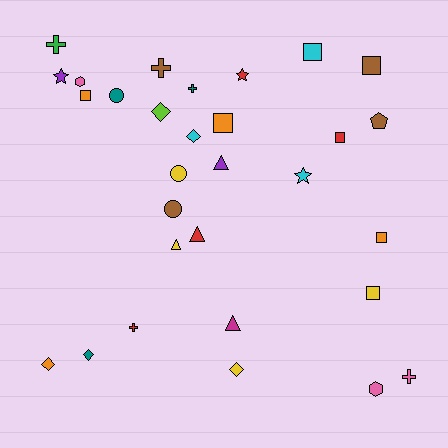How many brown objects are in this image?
There are 4 brown objects.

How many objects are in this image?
There are 30 objects.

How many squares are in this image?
There are 7 squares.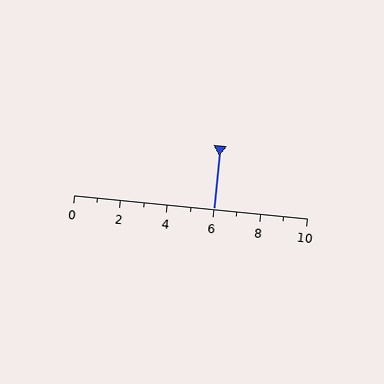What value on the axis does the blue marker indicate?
The marker indicates approximately 6.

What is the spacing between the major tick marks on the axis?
The major ticks are spaced 2 apart.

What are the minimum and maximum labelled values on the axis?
The axis runs from 0 to 10.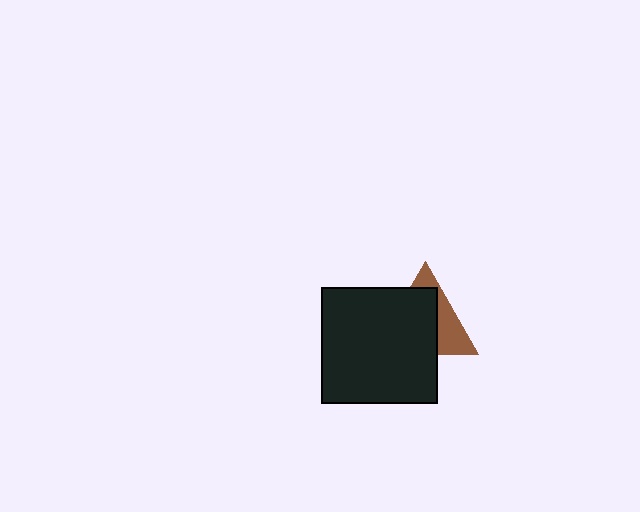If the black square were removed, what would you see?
You would see the complete brown triangle.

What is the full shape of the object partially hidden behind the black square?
The partially hidden object is a brown triangle.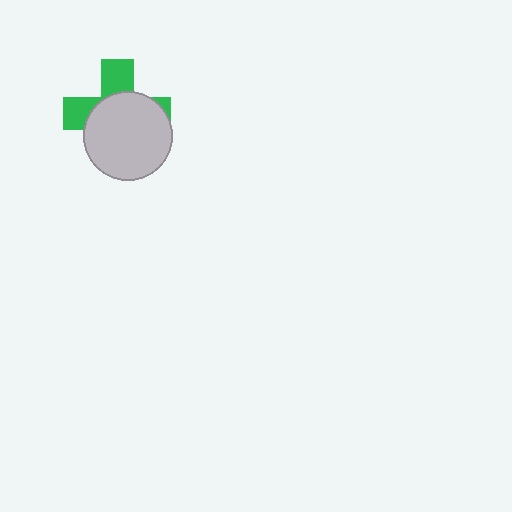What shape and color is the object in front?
The object in front is a light gray circle.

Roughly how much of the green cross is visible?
A small part of it is visible (roughly 37%).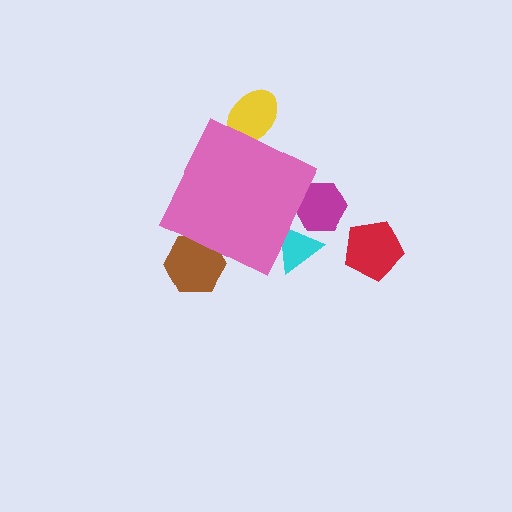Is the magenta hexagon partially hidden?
Yes, the magenta hexagon is partially hidden behind the pink diamond.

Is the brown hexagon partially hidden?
Yes, the brown hexagon is partially hidden behind the pink diamond.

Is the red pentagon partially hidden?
No, the red pentagon is fully visible.